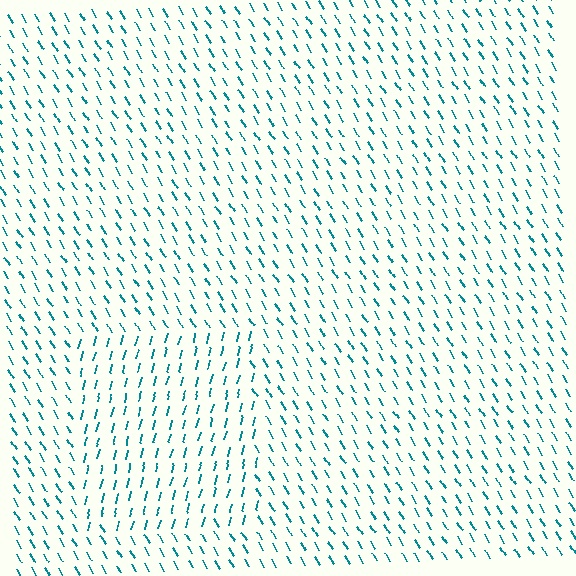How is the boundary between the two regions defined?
The boundary is defined purely by a change in line orientation (approximately 45 degrees difference). All lines are the same color and thickness.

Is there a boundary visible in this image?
Yes, there is a texture boundary formed by a change in line orientation.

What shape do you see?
I see a rectangle.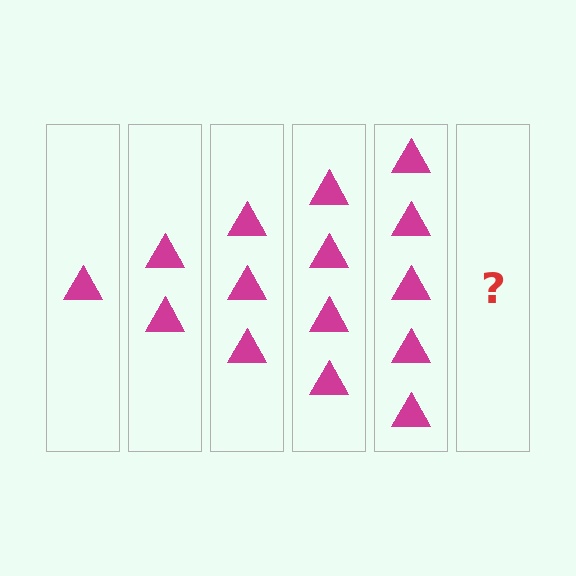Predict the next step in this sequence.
The next step is 6 triangles.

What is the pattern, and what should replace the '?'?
The pattern is that each step adds one more triangle. The '?' should be 6 triangles.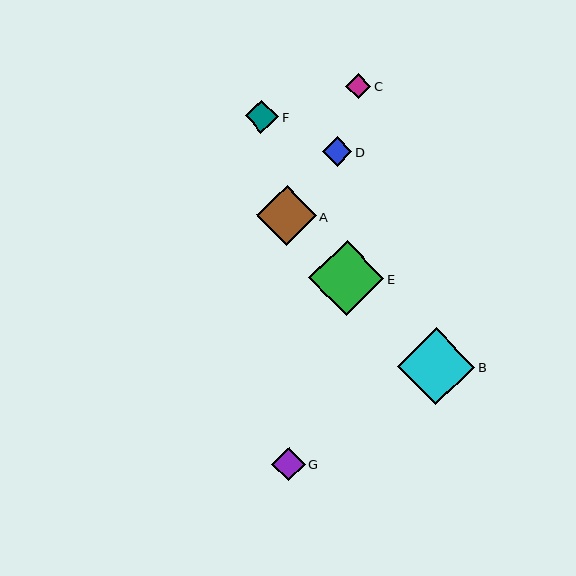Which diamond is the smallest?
Diamond C is the smallest with a size of approximately 25 pixels.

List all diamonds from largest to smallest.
From largest to smallest: B, E, A, F, G, D, C.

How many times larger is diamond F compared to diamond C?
Diamond F is approximately 1.3 times the size of diamond C.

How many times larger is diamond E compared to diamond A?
Diamond E is approximately 1.2 times the size of diamond A.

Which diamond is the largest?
Diamond B is the largest with a size of approximately 77 pixels.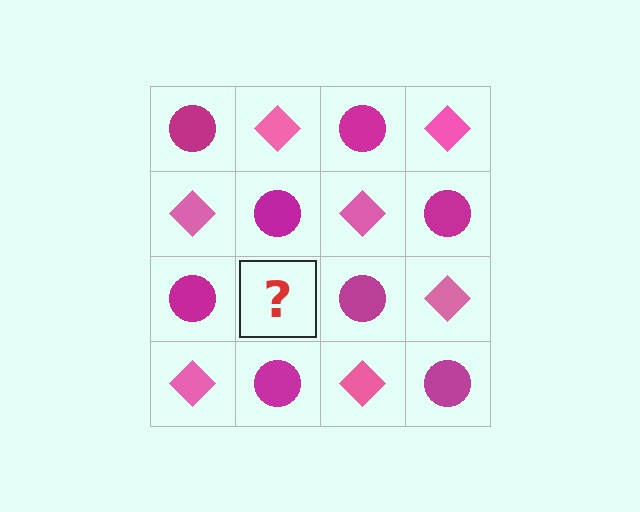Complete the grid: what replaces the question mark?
The question mark should be replaced with a pink diamond.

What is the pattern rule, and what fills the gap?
The rule is that it alternates magenta circle and pink diamond in a checkerboard pattern. The gap should be filled with a pink diamond.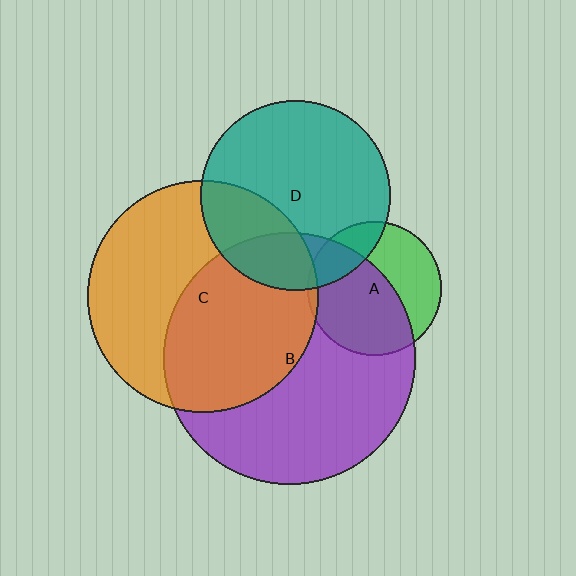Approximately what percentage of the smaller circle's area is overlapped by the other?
Approximately 20%.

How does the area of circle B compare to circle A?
Approximately 3.5 times.